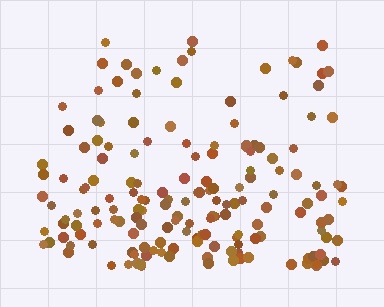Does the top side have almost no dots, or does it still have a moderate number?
Still a moderate number, just noticeably fewer than the bottom.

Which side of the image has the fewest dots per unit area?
The top.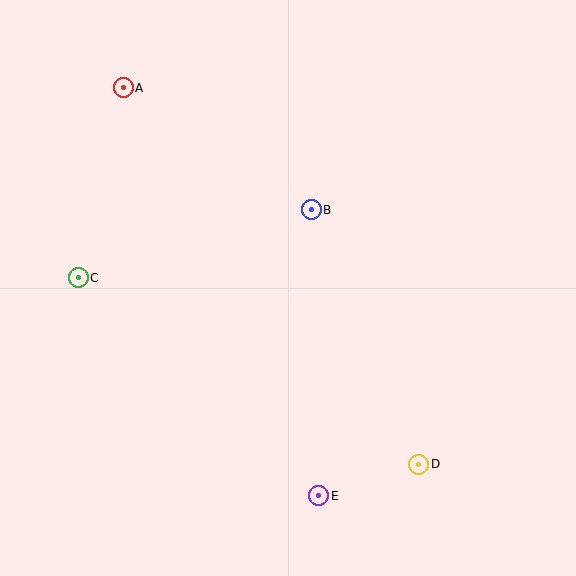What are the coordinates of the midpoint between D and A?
The midpoint between D and A is at (271, 276).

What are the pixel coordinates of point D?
Point D is at (419, 464).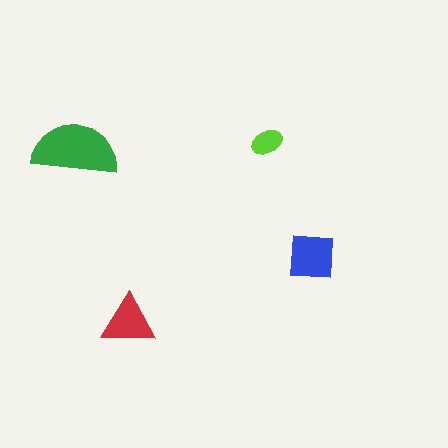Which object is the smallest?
The lime ellipse.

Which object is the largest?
The green semicircle.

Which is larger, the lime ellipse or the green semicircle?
The green semicircle.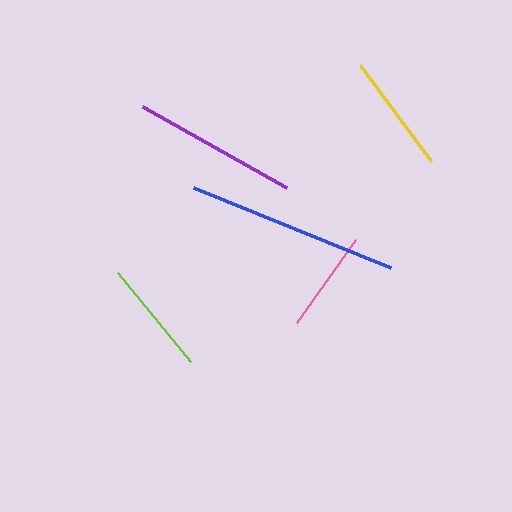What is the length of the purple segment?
The purple segment is approximately 165 pixels long.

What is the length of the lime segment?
The lime segment is approximately 115 pixels long.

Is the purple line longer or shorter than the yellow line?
The purple line is longer than the yellow line.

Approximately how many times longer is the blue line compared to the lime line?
The blue line is approximately 1.8 times the length of the lime line.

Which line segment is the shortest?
The pink line is the shortest at approximately 102 pixels.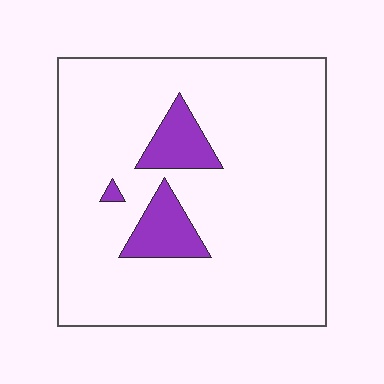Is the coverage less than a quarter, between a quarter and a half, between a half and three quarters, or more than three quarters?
Less than a quarter.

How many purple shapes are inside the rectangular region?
3.